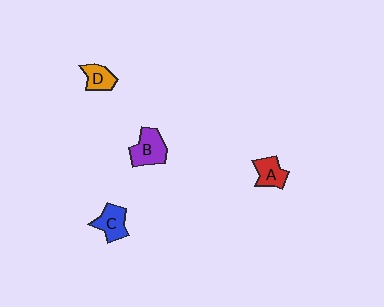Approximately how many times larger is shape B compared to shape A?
Approximately 1.4 times.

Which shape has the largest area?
Shape B (purple).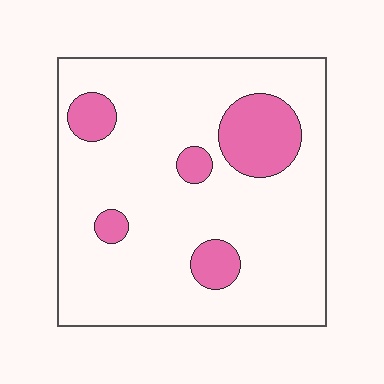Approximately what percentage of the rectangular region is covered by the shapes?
Approximately 15%.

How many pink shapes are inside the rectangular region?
5.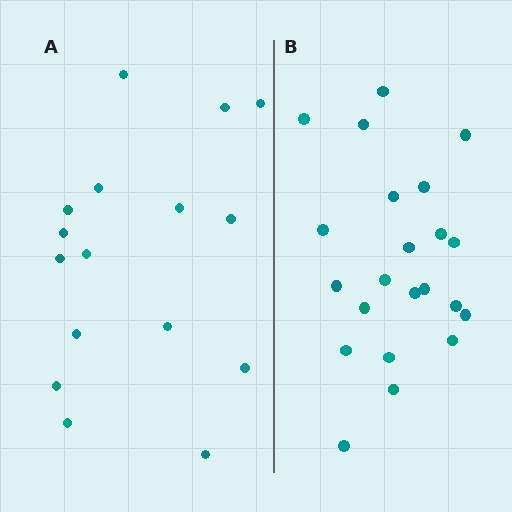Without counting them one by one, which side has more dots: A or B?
Region B (the right region) has more dots.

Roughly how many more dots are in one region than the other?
Region B has about 6 more dots than region A.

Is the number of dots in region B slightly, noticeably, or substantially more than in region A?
Region B has noticeably more, but not dramatically so. The ratio is roughly 1.4 to 1.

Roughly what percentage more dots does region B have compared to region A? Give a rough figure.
About 40% more.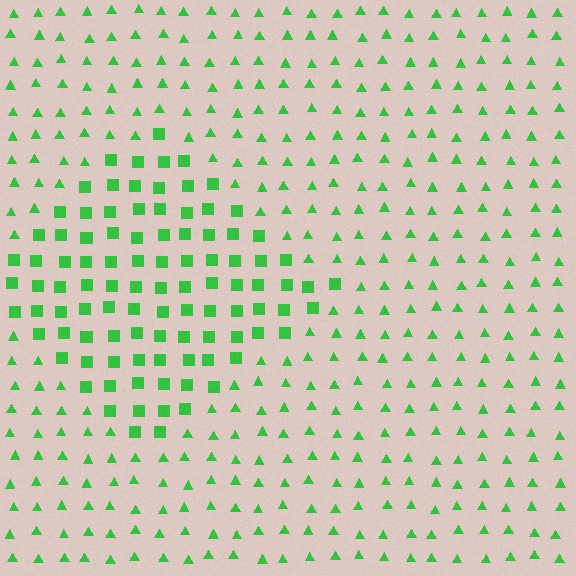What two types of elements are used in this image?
The image uses squares inside the diamond region and triangles outside it.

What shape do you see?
I see a diamond.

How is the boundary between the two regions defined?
The boundary is defined by a change in element shape: squares inside vs. triangles outside. All elements share the same color and spacing.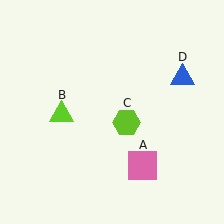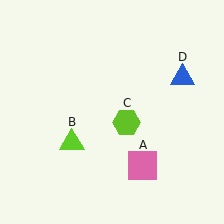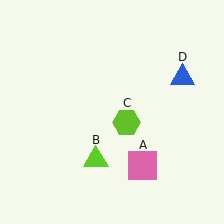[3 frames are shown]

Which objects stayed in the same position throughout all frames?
Pink square (object A) and lime hexagon (object C) and blue triangle (object D) remained stationary.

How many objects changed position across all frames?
1 object changed position: lime triangle (object B).